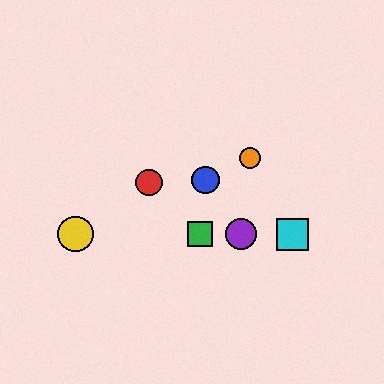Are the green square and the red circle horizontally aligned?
No, the green square is at y≈234 and the red circle is at y≈183.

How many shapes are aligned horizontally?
4 shapes (the green square, the yellow circle, the purple circle, the cyan square) are aligned horizontally.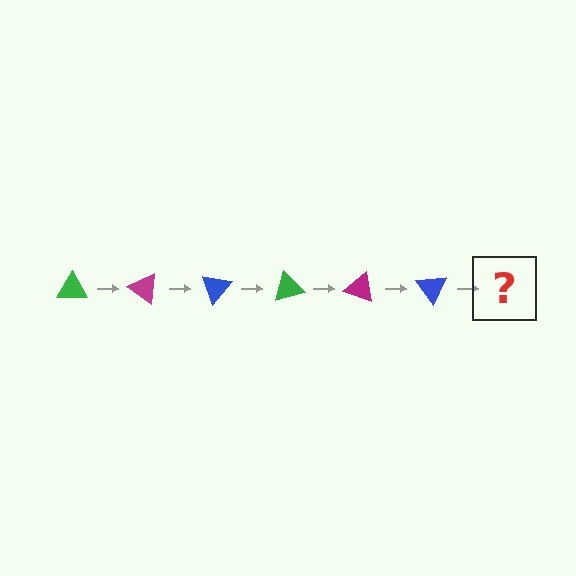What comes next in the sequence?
The next element should be a green triangle, rotated 210 degrees from the start.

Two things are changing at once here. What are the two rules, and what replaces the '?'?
The two rules are that it rotates 35 degrees each step and the color cycles through green, magenta, and blue. The '?' should be a green triangle, rotated 210 degrees from the start.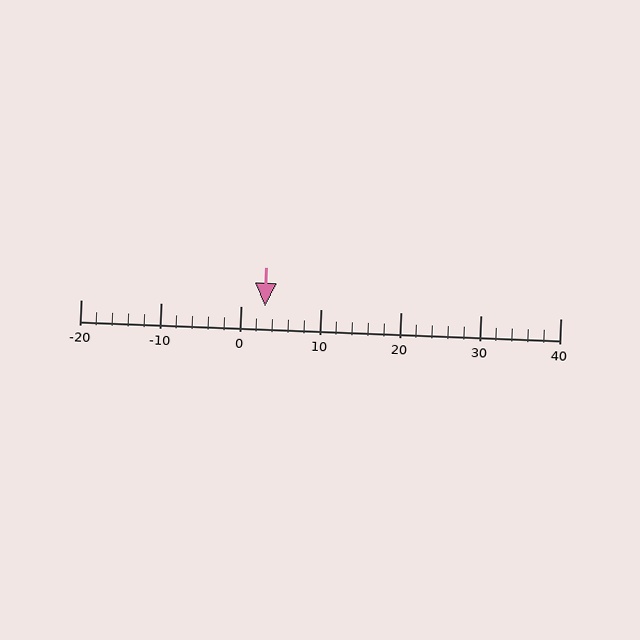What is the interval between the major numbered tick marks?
The major tick marks are spaced 10 units apart.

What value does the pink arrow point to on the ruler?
The pink arrow points to approximately 3.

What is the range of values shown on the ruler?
The ruler shows values from -20 to 40.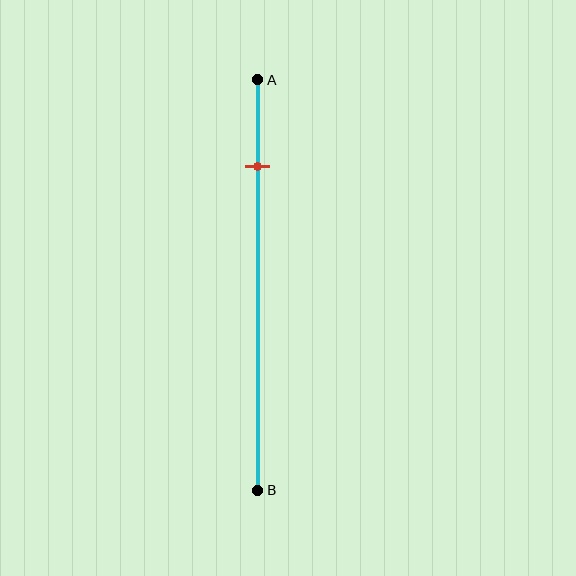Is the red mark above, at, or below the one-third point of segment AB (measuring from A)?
The red mark is above the one-third point of segment AB.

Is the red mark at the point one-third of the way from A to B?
No, the mark is at about 20% from A, not at the 33% one-third point.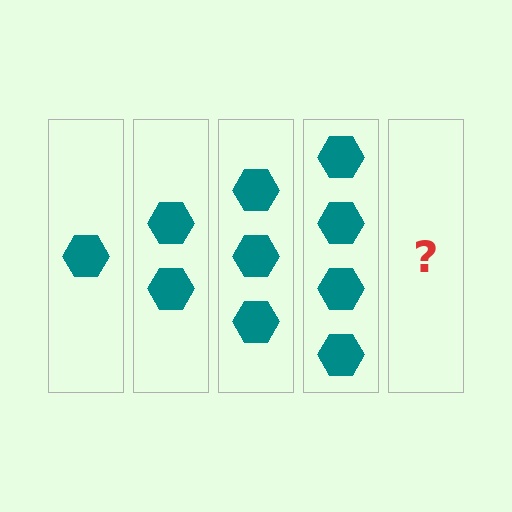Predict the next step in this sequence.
The next step is 5 hexagons.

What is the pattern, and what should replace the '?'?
The pattern is that each step adds one more hexagon. The '?' should be 5 hexagons.